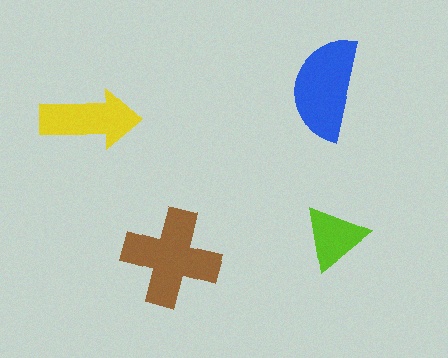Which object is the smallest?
The lime triangle.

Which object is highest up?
The blue semicircle is topmost.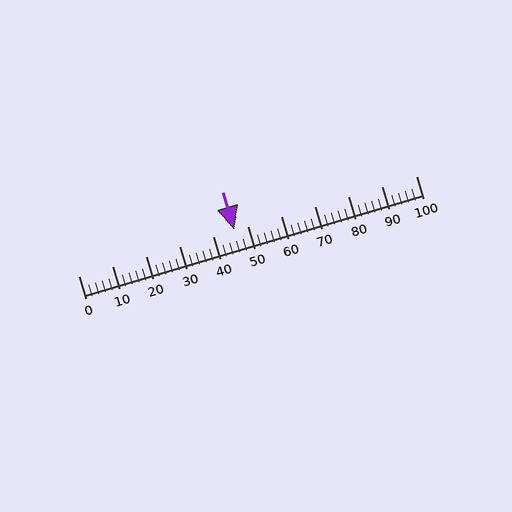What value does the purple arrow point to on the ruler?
The purple arrow points to approximately 46.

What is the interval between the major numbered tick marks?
The major tick marks are spaced 10 units apart.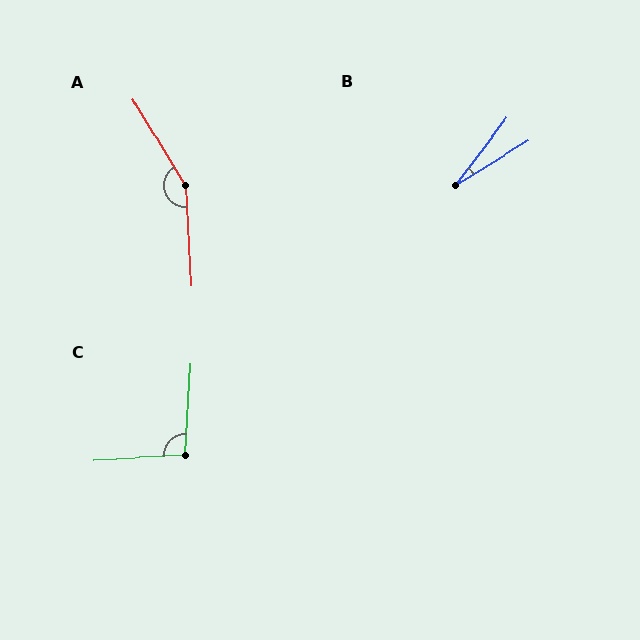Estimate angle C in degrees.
Approximately 97 degrees.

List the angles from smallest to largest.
B (21°), C (97°), A (152°).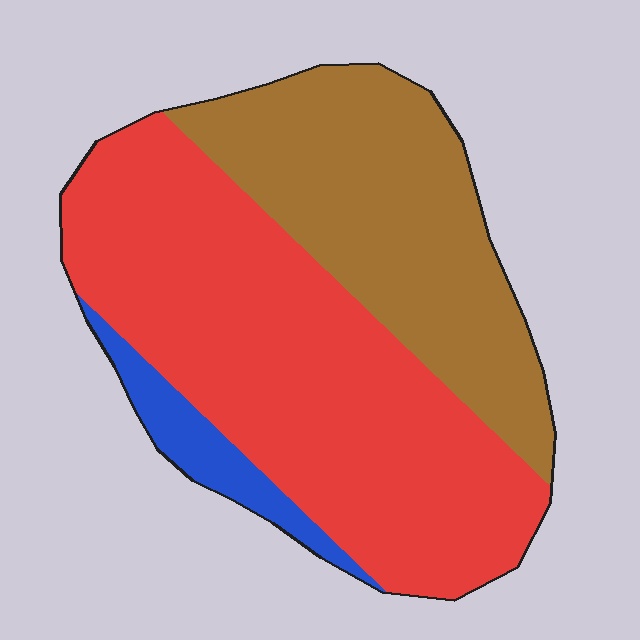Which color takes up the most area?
Red, at roughly 55%.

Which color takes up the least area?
Blue, at roughly 5%.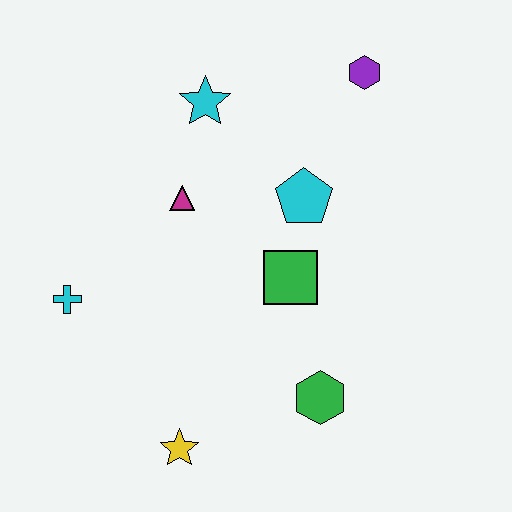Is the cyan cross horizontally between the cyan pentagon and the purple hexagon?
No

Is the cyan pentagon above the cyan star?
No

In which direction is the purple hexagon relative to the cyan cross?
The purple hexagon is to the right of the cyan cross.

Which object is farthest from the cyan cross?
The purple hexagon is farthest from the cyan cross.